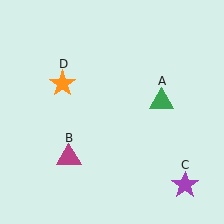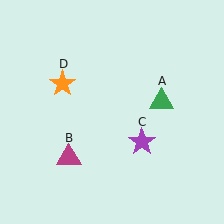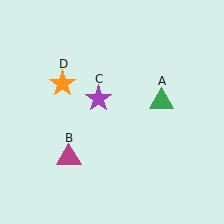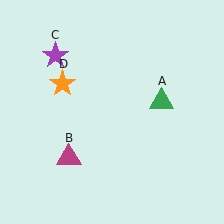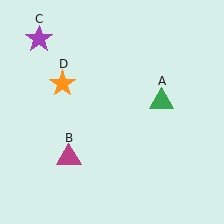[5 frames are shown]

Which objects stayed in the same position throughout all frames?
Green triangle (object A) and magenta triangle (object B) and orange star (object D) remained stationary.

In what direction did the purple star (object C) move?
The purple star (object C) moved up and to the left.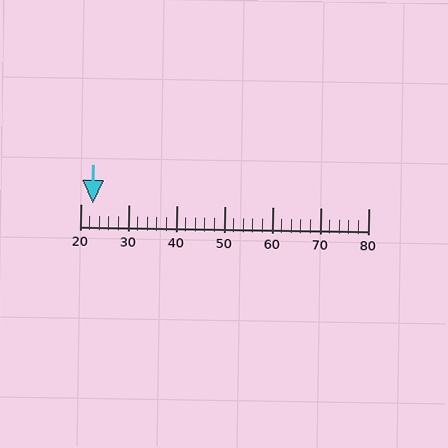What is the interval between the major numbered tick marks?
The major tick marks are spaced 10 units apart.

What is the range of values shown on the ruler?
The ruler shows values from 20 to 80.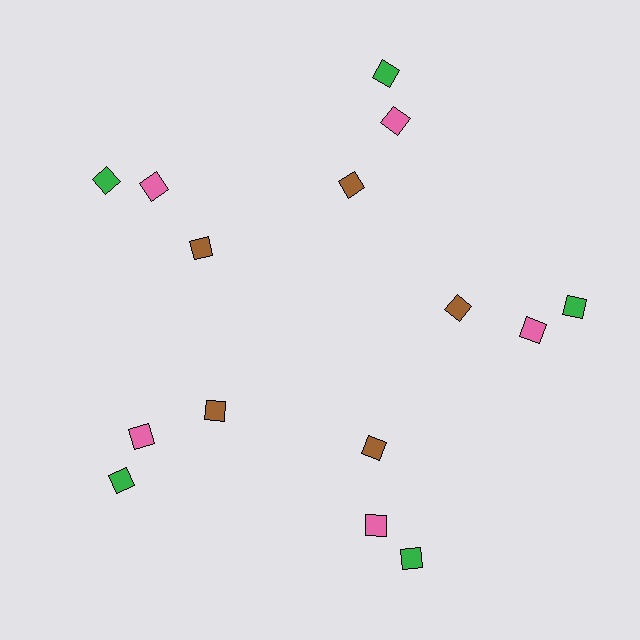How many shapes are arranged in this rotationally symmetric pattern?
There are 15 shapes, arranged in 5 groups of 3.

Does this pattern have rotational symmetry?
Yes, this pattern has 5-fold rotational symmetry. It looks the same after rotating 72 degrees around the center.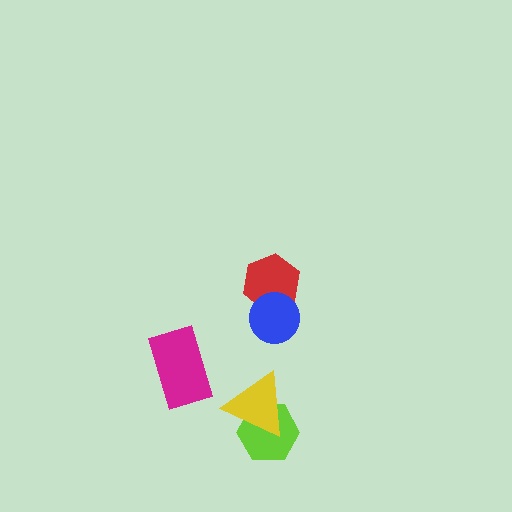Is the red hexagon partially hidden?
Yes, it is partially covered by another shape.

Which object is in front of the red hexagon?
The blue circle is in front of the red hexagon.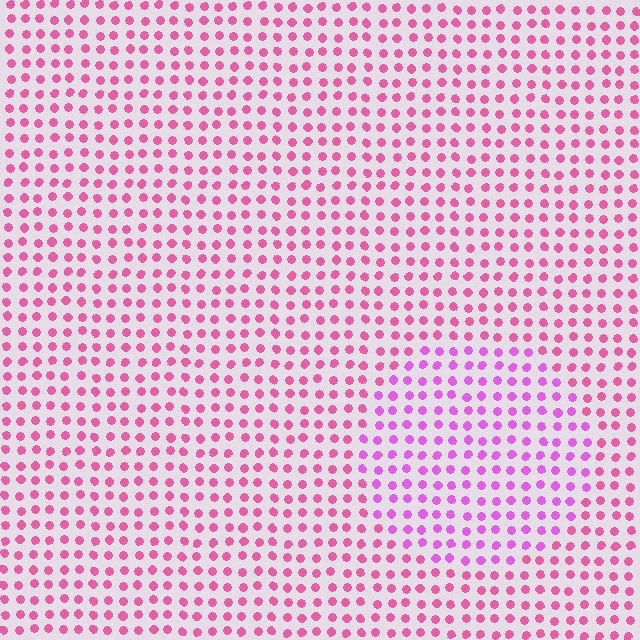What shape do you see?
I see a circle.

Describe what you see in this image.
The image is filled with small pink elements in a uniform arrangement. A circle-shaped region is visible where the elements are tinted to a slightly different hue, forming a subtle color boundary.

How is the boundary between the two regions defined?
The boundary is defined purely by a slight shift in hue (about 30 degrees). Spacing, size, and orientation are identical on both sides.